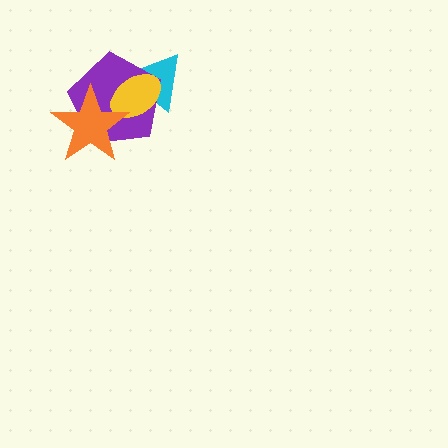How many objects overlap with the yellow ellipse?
3 objects overlap with the yellow ellipse.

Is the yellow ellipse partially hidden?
Yes, it is partially covered by another shape.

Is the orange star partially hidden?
No, no other shape covers it.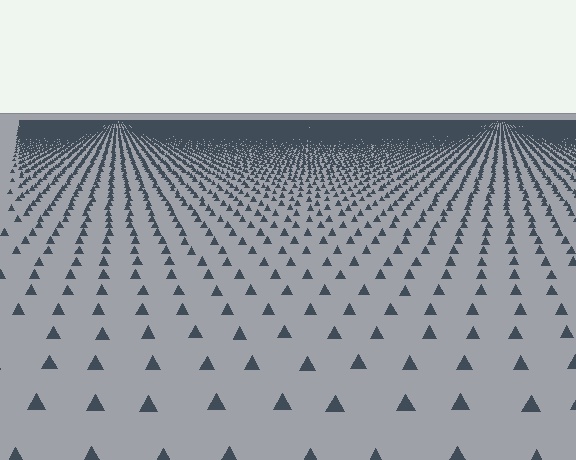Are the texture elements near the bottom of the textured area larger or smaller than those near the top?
Larger. Near the bottom, elements are closer to the viewer and appear at a bigger on-screen size.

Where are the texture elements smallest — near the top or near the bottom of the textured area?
Near the top.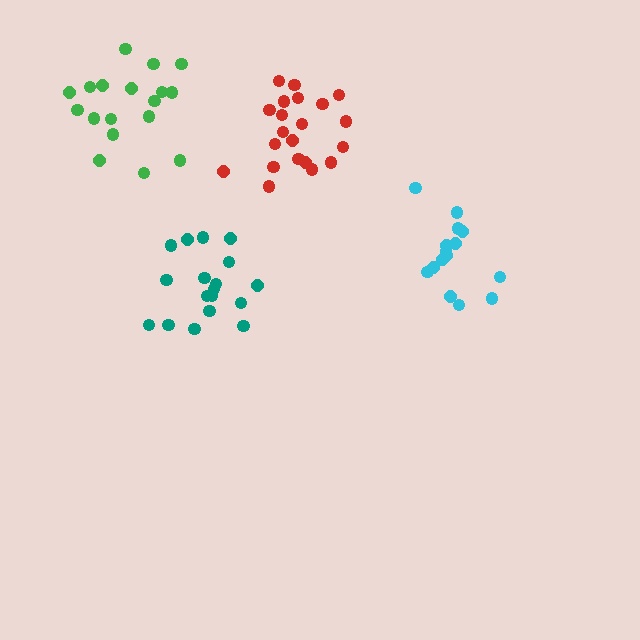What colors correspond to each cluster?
The clusters are colored: cyan, teal, green, red.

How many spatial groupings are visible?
There are 4 spatial groupings.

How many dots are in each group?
Group 1: 15 dots, Group 2: 18 dots, Group 3: 18 dots, Group 4: 21 dots (72 total).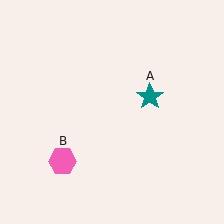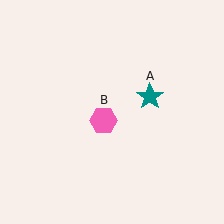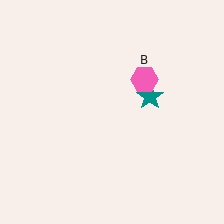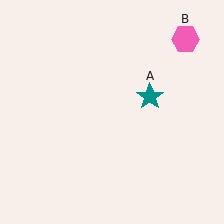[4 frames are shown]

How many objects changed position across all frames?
1 object changed position: pink hexagon (object B).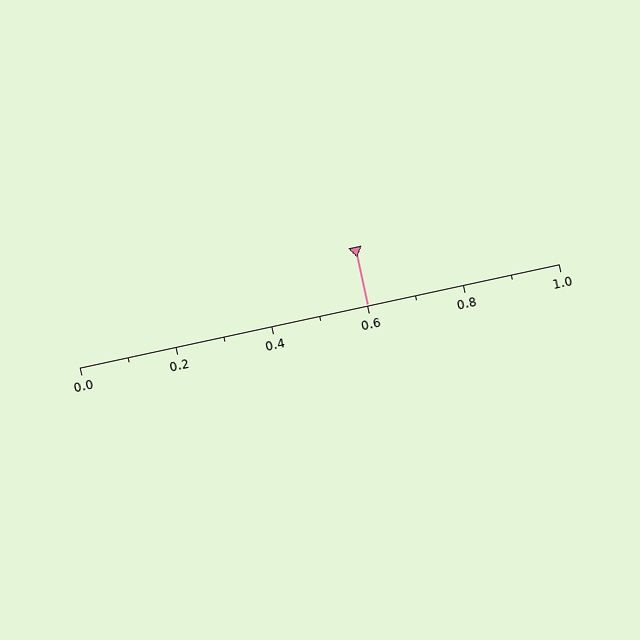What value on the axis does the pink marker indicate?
The marker indicates approximately 0.6.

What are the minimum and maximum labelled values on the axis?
The axis runs from 0.0 to 1.0.